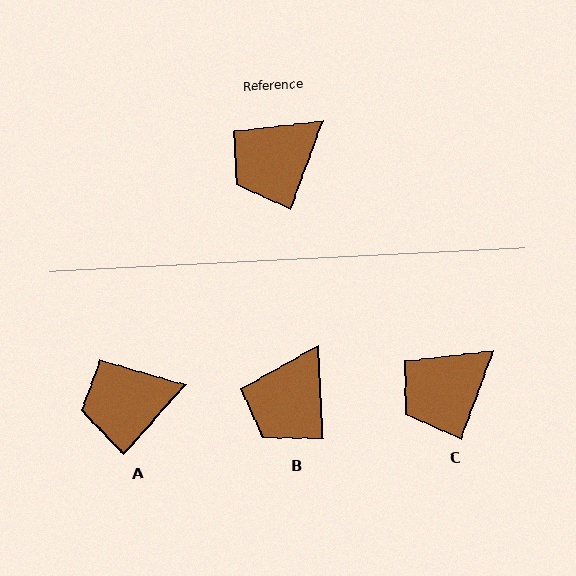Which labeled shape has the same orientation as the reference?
C.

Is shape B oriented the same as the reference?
No, it is off by about 23 degrees.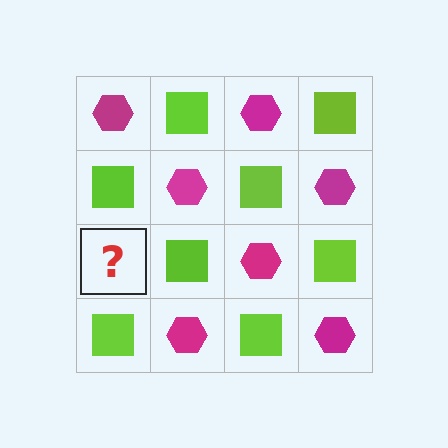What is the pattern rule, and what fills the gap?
The rule is that it alternates magenta hexagon and lime square in a checkerboard pattern. The gap should be filled with a magenta hexagon.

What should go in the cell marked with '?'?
The missing cell should contain a magenta hexagon.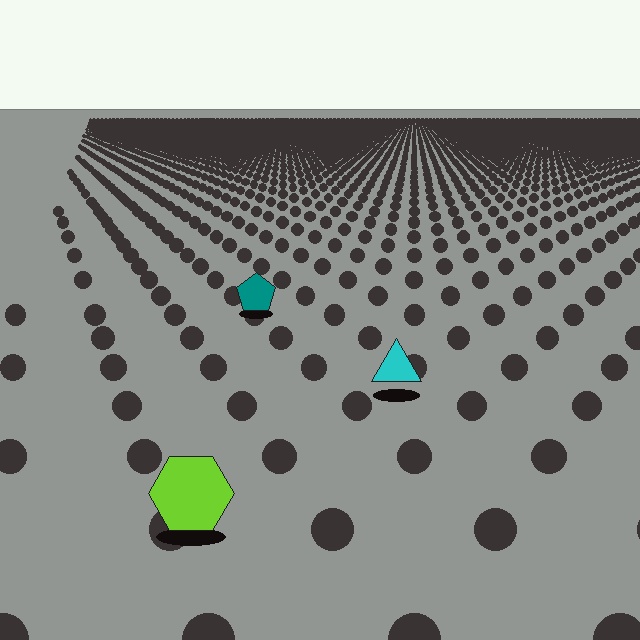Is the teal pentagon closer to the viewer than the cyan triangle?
No. The cyan triangle is closer — you can tell from the texture gradient: the ground texture is coarser near it.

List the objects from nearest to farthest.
From nearest to farthest: the lime hexagon, the cyan triangle, the teal pentagon.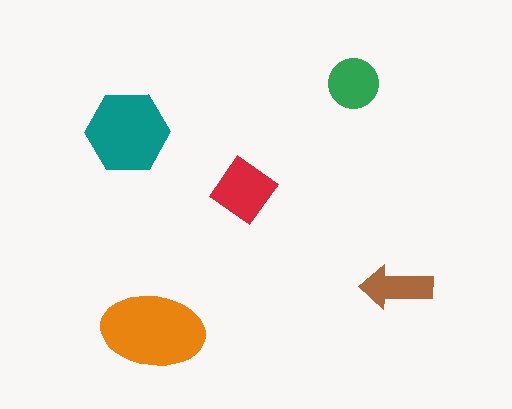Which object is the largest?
The orange ellipse.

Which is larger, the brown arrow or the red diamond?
The red diamond.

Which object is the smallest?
The brown arrow.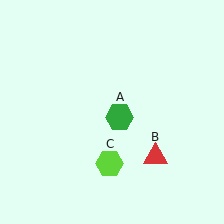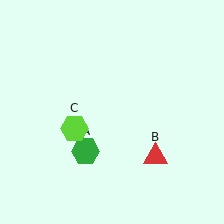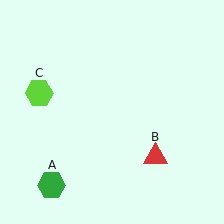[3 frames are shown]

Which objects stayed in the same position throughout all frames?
Red triangle (object B) remained stationary.